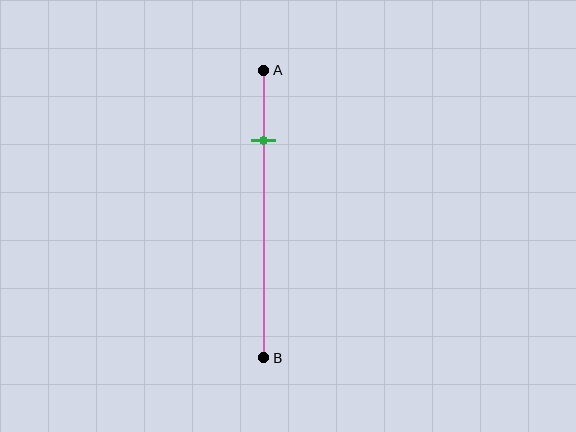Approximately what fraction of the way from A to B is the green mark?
The green mark is approximately 25% of the way from A to B.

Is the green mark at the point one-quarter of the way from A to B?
Yes, the mark is approximately at the one-quarter point.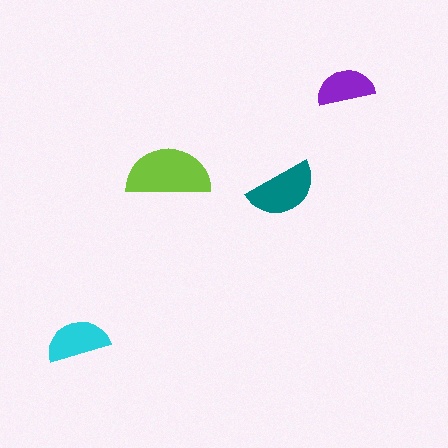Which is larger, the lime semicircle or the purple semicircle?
The lime one.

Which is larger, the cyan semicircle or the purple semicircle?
The cyan one.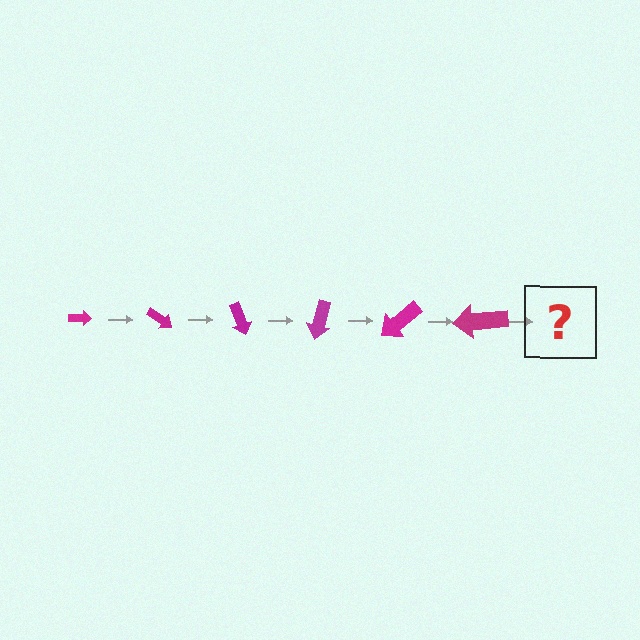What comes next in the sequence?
The next element should be an arrow, larger than the previous one and rotated 210 degrees from the start.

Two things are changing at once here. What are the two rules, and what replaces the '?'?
The two rules are that the arrow grows larger each step and it rotates 35 degrees each step. The '?' should be an arrow, larger than the previous one and rotated 210 degrees from the start.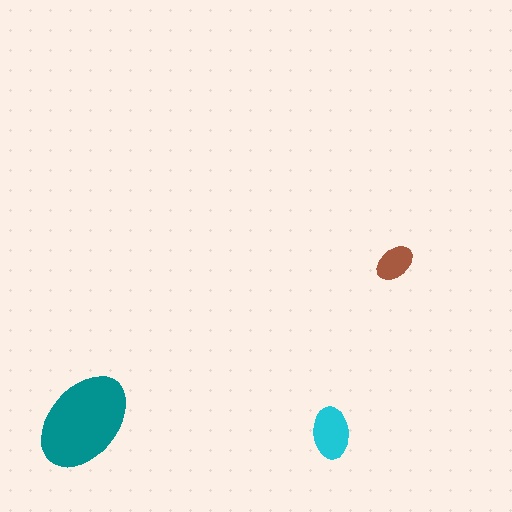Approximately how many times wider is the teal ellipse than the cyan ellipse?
About 2 times wider.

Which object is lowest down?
The cyan ellipse is bottommost.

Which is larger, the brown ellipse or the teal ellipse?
The teal one.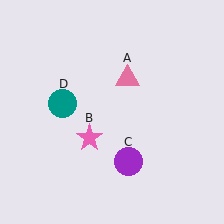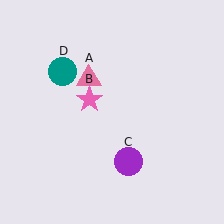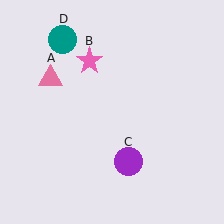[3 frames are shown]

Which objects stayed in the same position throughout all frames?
Purple circle (object C) remained stationary.